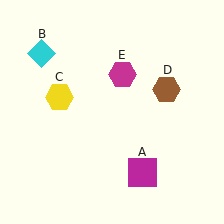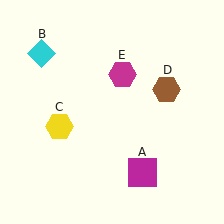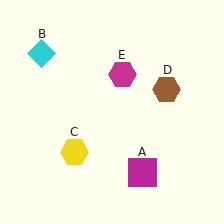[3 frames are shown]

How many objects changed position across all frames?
1 object changed position: yellow hexagon (object C).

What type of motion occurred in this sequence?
The yellow hexagon (object C) rotated counterclockwise around the center of the scene.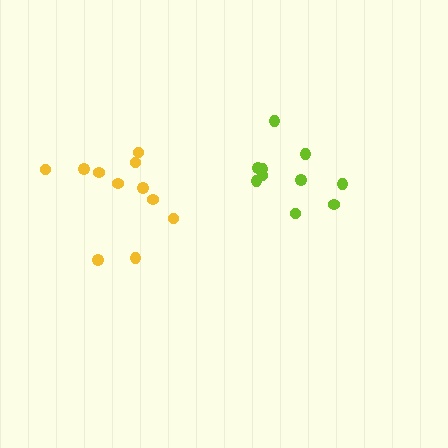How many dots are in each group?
Group 1: 10 dots, Group 2: 11 dots (21 total).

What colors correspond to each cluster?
The clusters are colored: lime, yellow.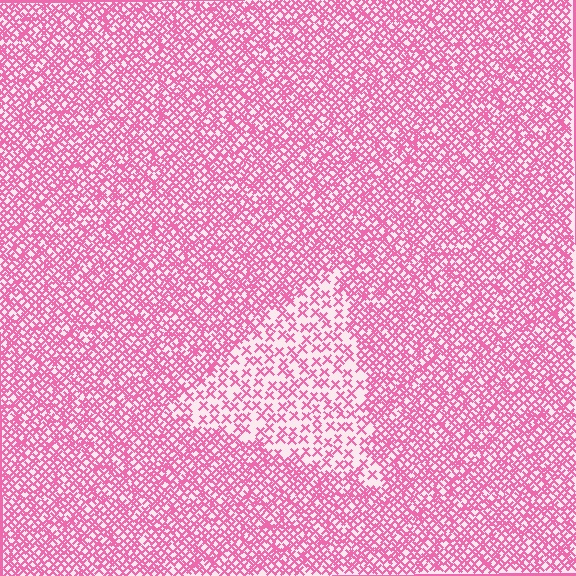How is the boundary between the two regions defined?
The boundary is defined by a change in element density (approximately 2.2x ratio). All elements are the same color, size, and shape.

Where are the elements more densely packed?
The elements are more densely packed outside the triangle boundary.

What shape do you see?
I see a triangle.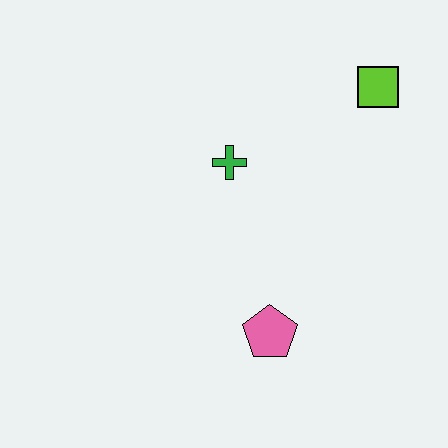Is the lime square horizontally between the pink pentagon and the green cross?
No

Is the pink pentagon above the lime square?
No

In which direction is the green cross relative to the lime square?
The green cross is to the left of the lime square.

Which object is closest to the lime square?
The green cross is closest to the lime square.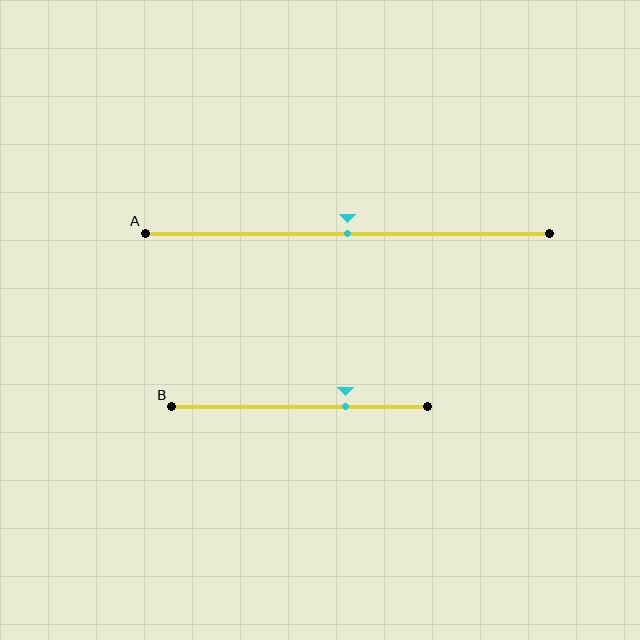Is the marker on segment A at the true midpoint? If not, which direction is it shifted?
Yes, the marker on segment A is at the true midpoint.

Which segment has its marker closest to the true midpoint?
Segment A has its marker closest to the true midpoint.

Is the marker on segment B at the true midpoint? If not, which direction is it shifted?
No, the marker on segment B is shifted to the right by about 18% of the segment length.